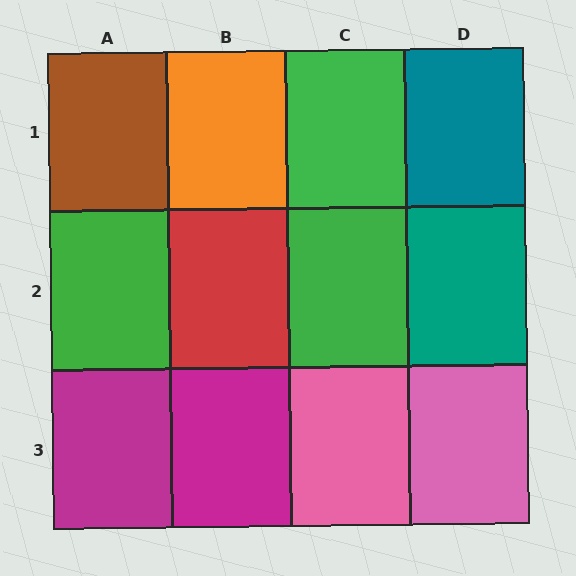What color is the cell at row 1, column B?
Orange.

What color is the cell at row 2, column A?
Green.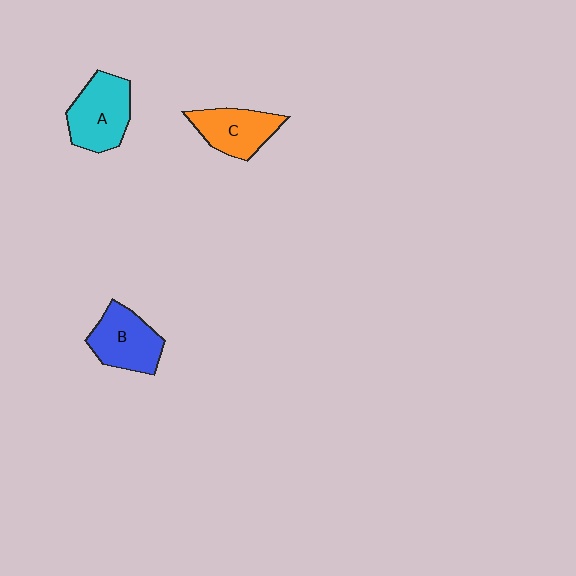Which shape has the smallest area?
Shape C (orange).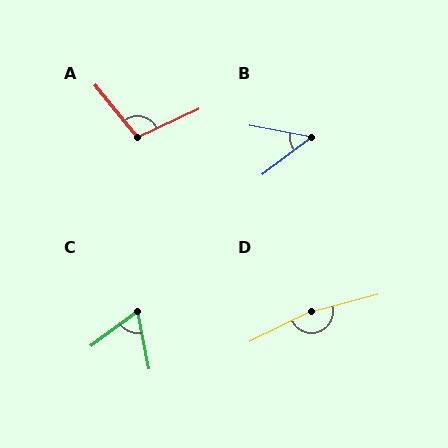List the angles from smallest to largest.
B (48°), C (65°), A (104°), D (168°).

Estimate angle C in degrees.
Approximately 65 degrees.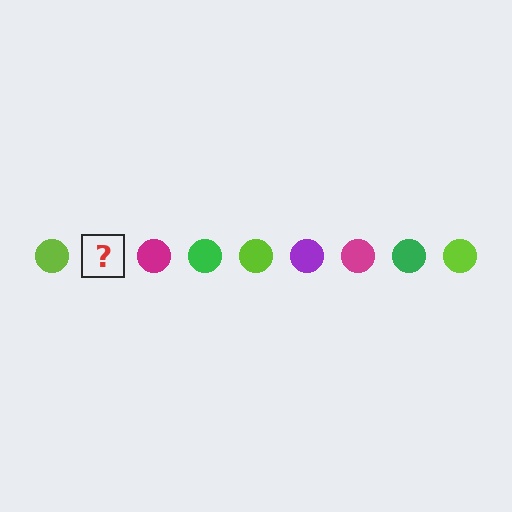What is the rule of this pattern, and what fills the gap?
The rule is that the pattern cycles through lime, purple, magenta, green circles. The gap should be filled with a purple circle.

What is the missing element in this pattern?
The missing element is a purple circle.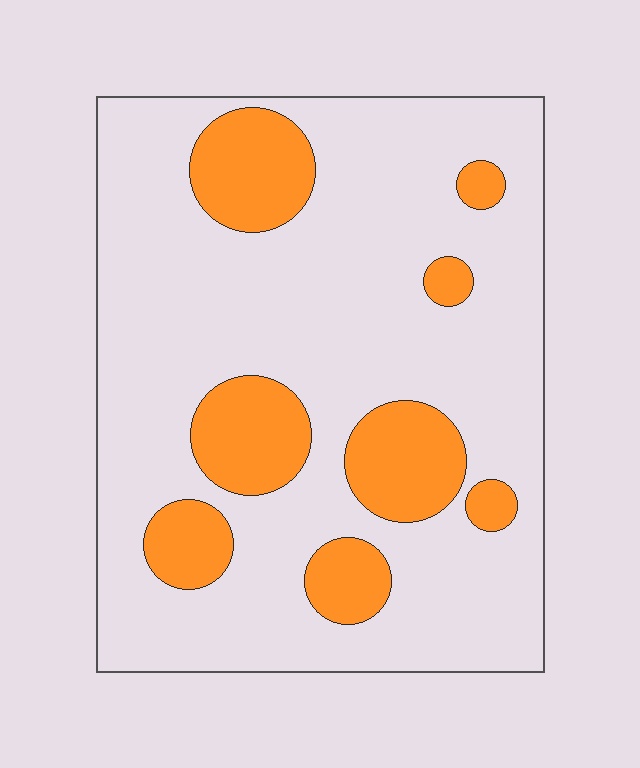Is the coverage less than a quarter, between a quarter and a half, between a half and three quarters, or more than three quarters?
Less than a quarter.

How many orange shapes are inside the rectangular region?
8.